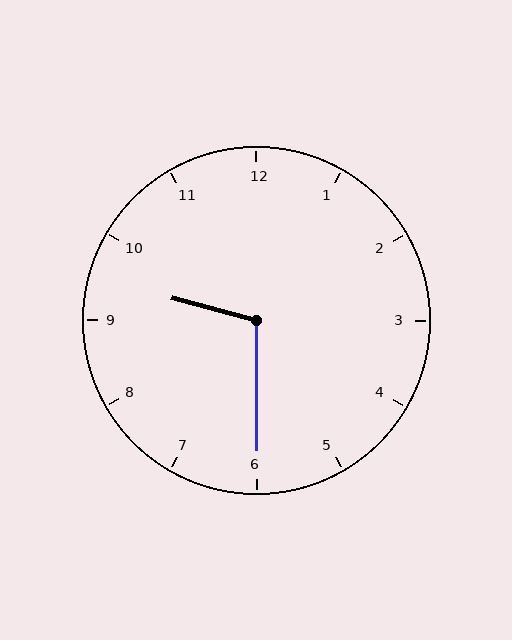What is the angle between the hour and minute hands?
Approximately 105 degrees.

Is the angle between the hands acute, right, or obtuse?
It is obtuse.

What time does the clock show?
9:30.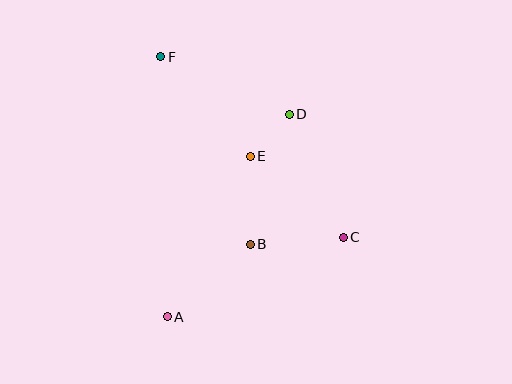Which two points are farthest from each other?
Points A and F are farthest from each other.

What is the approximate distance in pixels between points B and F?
The distance between B and F is approximately 208 pixels.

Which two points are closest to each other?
Points D and E are closest to each other.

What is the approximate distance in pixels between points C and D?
The distance between C and D is approximately 134 pixels.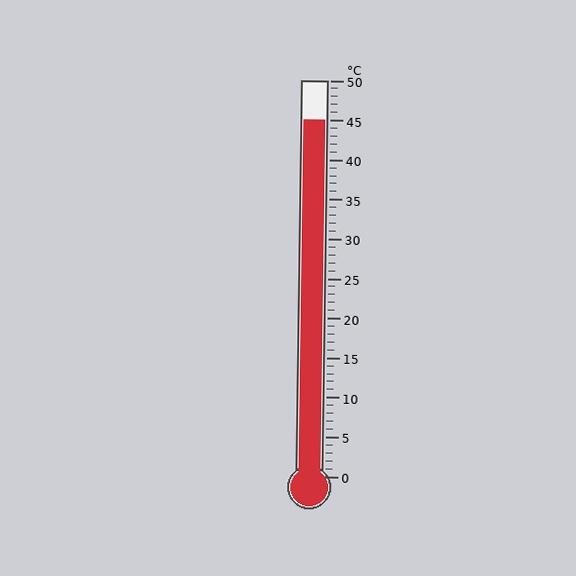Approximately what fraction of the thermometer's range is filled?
The thermometer is filled to approximately 90% of its range.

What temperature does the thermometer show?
The thermometer shows approximately 45°C.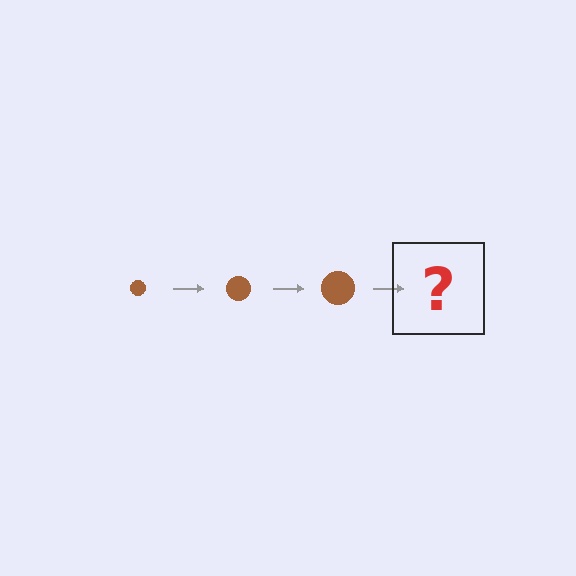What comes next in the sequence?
The next element should be a brown circle, larger than the previous one.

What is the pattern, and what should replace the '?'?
The pattern is that the circle gets progressively larger each step. The '?' should be a brown circle, larger than the previous one.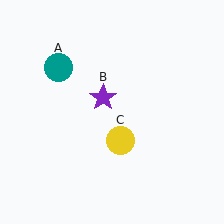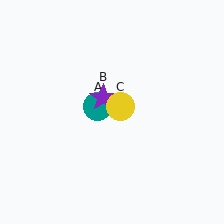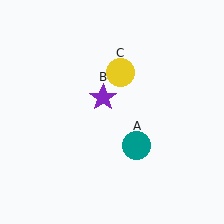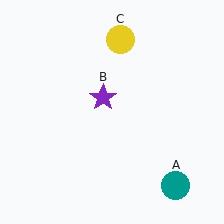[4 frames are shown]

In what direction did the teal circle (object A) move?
The teal circle (object A) moved down and to the right.